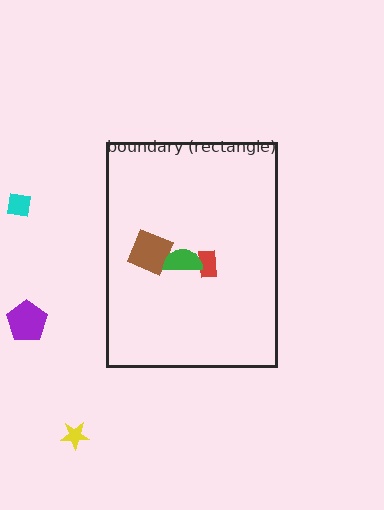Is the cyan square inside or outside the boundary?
Outside.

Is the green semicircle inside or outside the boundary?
Inside.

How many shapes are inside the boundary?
3 inside, 3 outside.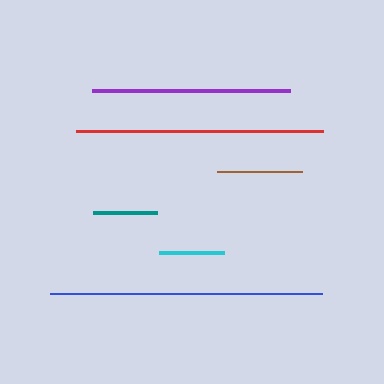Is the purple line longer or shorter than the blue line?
The blue line is longer than the purple line.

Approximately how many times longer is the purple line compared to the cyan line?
The purple line is approximately 3.1 times the length of the cyan line.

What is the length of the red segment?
The red segment is approximately 247 pixels long.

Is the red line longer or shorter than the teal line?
The red line is longer than the teal line.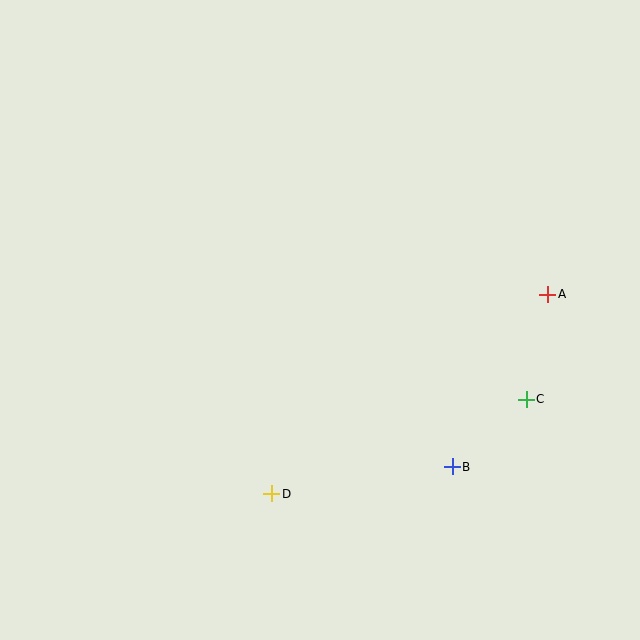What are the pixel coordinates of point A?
Point A is at (548, 294).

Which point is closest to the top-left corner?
Point D is closest to the top-left corner.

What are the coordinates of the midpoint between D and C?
The midpoint between D and C is at (399, 447).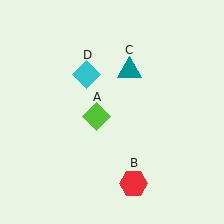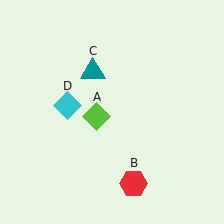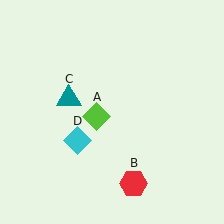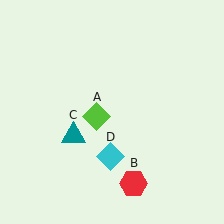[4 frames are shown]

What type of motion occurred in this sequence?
The teal triangle (object C), cyan diamond (object D) rotated counterclockwise around the center of the scene.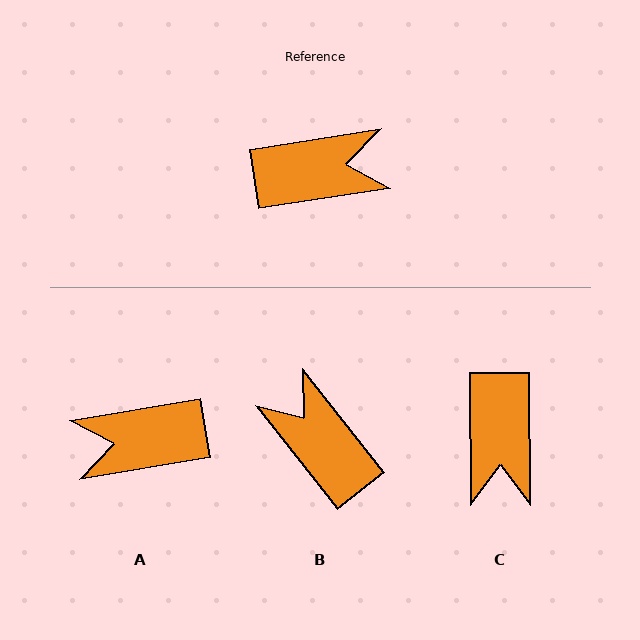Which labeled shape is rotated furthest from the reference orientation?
A, about 180 degrees away.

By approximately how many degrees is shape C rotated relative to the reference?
Approximately 99 degrees clockwise.